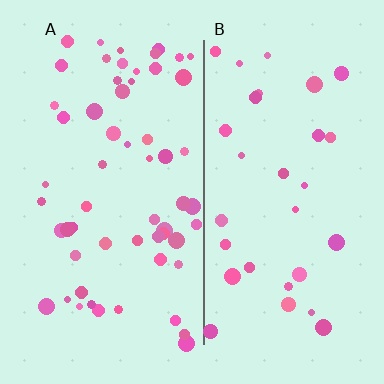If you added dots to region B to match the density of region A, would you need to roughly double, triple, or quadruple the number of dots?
Approximately double.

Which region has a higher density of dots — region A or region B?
A (the left).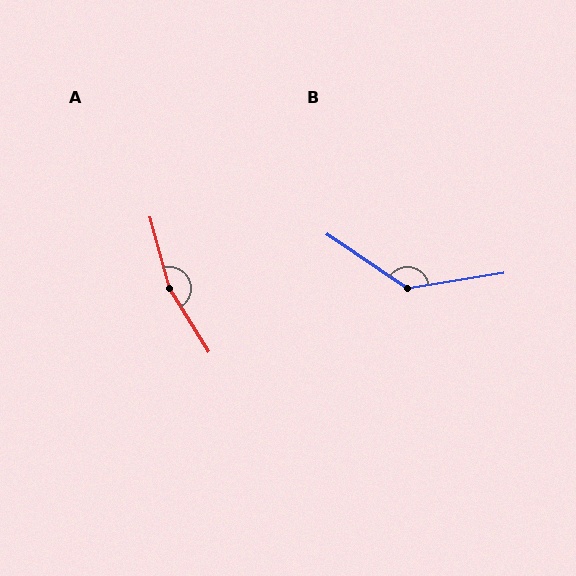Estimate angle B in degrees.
Approximately 137 degrees.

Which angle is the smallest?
B, at approximately 137 degrees.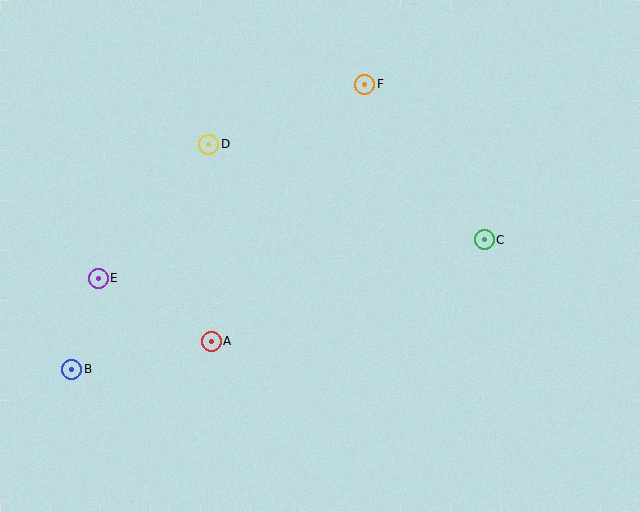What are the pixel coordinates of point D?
Point D is at (209, 144).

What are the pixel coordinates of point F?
Point F is at (365, 84).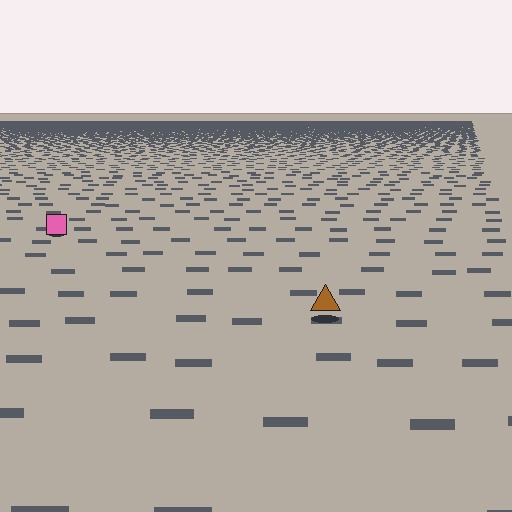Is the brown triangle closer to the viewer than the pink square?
Yes. The brown triangle is closer — you can tell from the texture gradient: the ground texture is coarser near it.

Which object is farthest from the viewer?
The pink square is farthest from the viewer. It appears smaller and the ground texture around it is denser.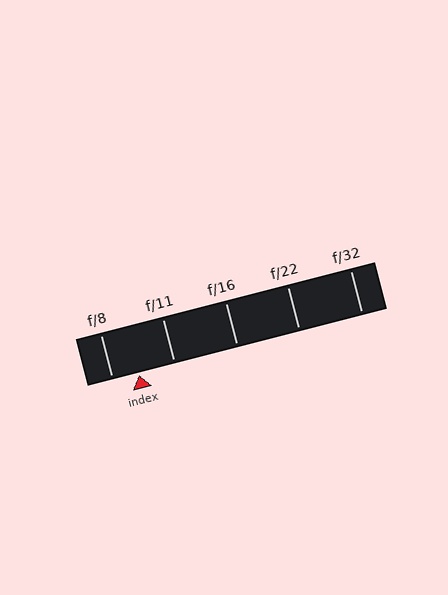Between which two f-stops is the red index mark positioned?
The index mark is between f/8 and f/11.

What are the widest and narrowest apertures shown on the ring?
The widest aperture shown is f/8 and the narrowest is f/32.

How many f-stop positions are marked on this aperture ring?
There are 5 f-stop positions marked.